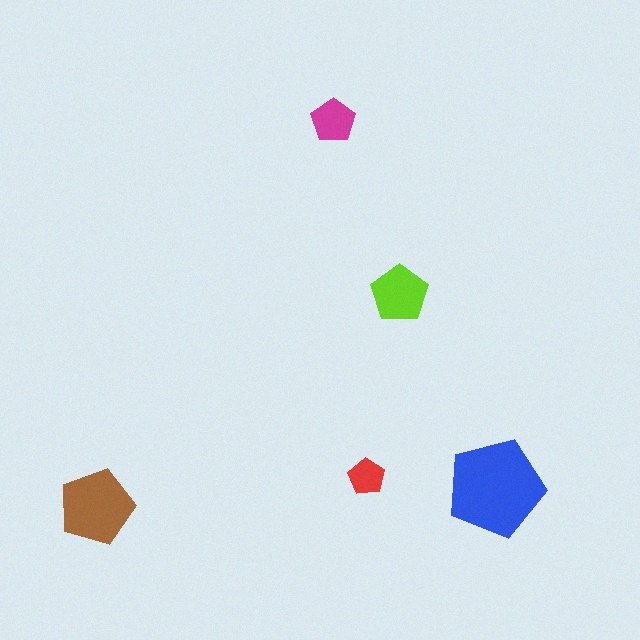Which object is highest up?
The magenta pentagon is topmost.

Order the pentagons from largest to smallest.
the blue one, the brown one, the lime one, the magenta one, the red one.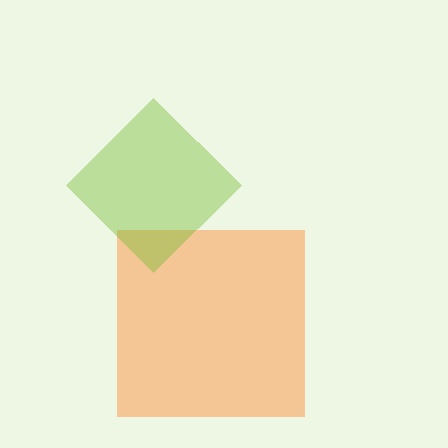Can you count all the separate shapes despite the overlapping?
Yes, there are 2 separate shapes.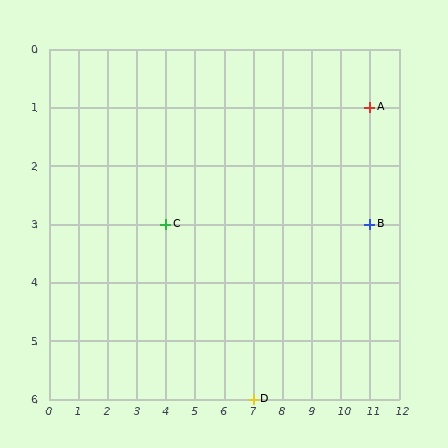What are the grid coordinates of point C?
Point C is at grid coordinates (4, 3).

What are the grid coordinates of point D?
Point D is at grid coordinates (7, 6).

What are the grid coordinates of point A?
Point A is at grid coordinates (11, 1).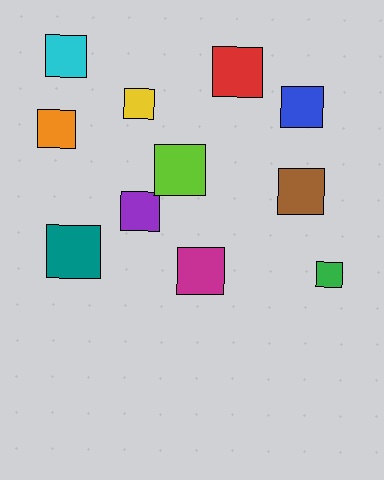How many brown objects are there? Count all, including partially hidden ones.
There is 1 brown object.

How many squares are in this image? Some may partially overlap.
There are 11 squares.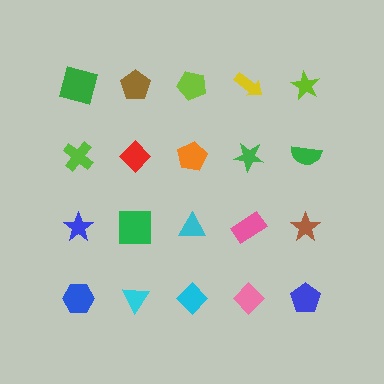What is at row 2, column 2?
A red diamond.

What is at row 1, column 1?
A green square.